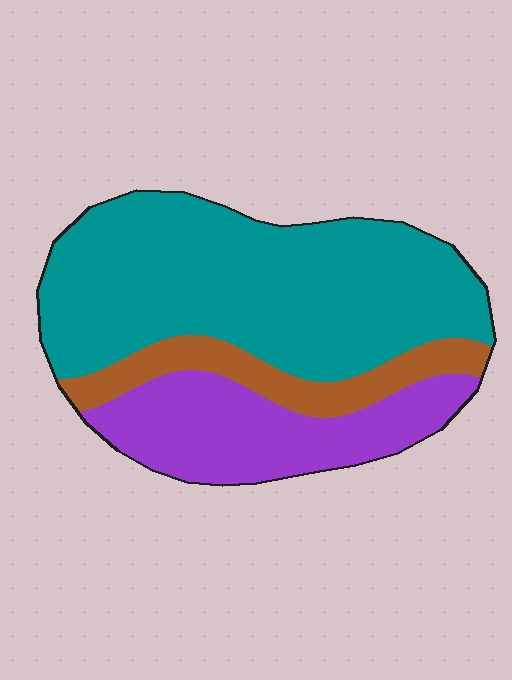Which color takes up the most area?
Teal, at roughly 60%.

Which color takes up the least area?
Brown, at roughly 15%.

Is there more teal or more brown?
Teal.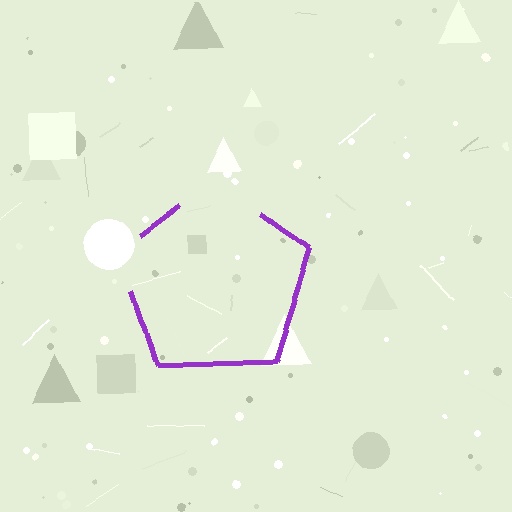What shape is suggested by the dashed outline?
The dashed outline suggests a pentagon.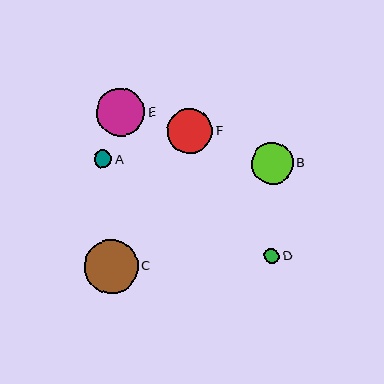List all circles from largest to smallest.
From largest to smallest: C, E, F, B, A, D.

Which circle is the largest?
Circle C is the largest with a size of approximately 54 pixels.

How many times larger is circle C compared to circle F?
Circle C is approximately 1.2 times the size of circle F.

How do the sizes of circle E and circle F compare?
Circle E and circle F are approximately the same size.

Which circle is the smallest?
Circle D is the smallest with a size of approximately 15 pixels.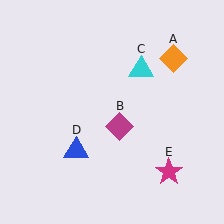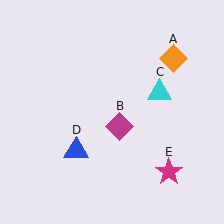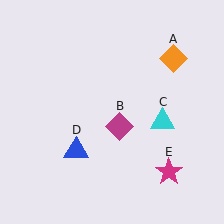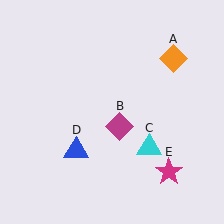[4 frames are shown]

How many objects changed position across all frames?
1 object changed position: cyan triangle (object C).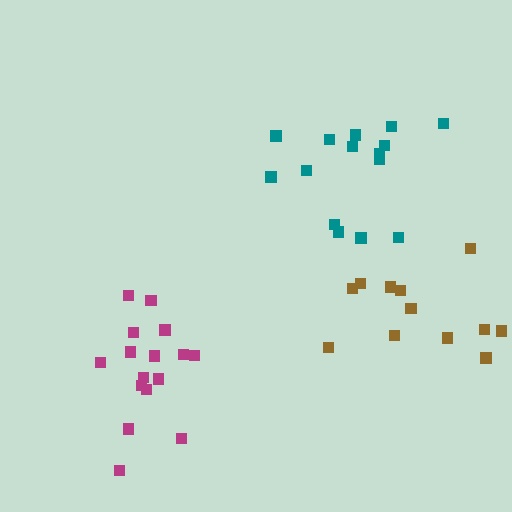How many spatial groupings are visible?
There are 3 spatial groupings.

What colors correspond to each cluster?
The clusters are colored: teal, brown, magenta.